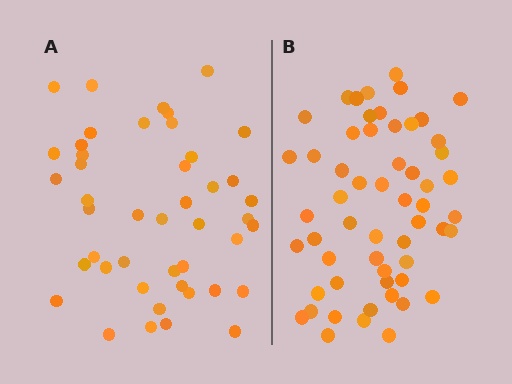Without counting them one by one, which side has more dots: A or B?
Region B (the right region) has more dots.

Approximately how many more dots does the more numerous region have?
Region B has roughly 12 or so more dots than region A.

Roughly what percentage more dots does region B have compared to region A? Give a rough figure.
About 25% more.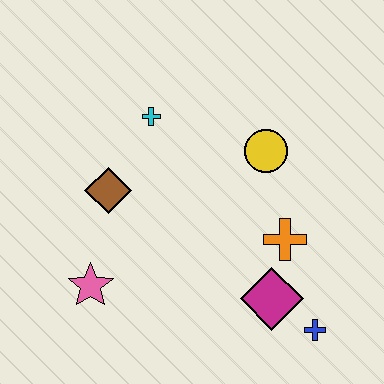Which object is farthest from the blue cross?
The cyan cross is farthest from the blue cross.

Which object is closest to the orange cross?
The magenta diamond is closest to the orange cross.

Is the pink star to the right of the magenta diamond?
No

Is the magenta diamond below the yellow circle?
Yes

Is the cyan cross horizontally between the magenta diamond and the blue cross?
No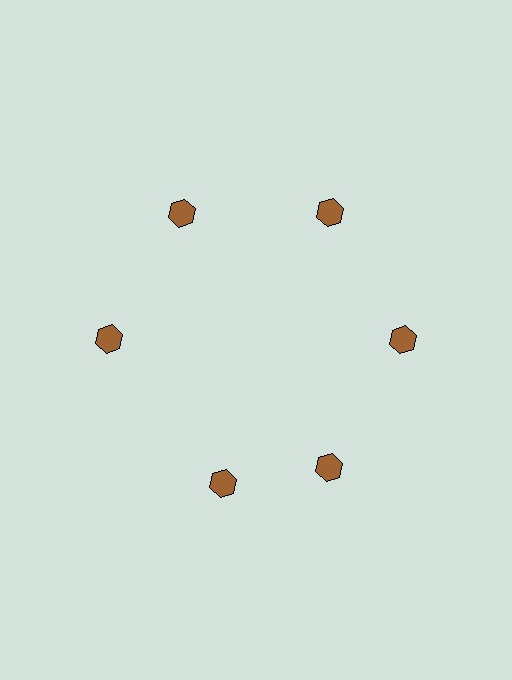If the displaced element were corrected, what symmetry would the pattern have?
It would have 6-fold rotational symmetry — the pattern would map onto itself every 60 degrees.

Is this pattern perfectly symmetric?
No. The 6 brown hexagons are arranged in a ring, but one element near the 7 o'clock position is rotated out of alignment along the ring, breaking the 6-fold rotational symmetry.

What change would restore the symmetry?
The symmetry would be restored by rotating it back into even spacing with its neighbors so that all 6 hexagons sit at equal angles and equal distance from the center.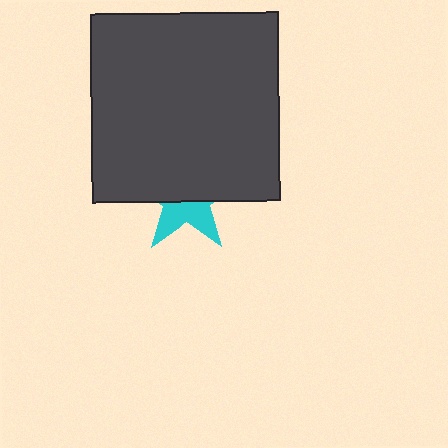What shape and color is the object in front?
The object in front is a dark gray square.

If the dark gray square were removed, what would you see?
You would see the complete cyan star.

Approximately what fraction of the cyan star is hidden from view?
Roughly 59% of the cyan star is hidden behind the dark gray square.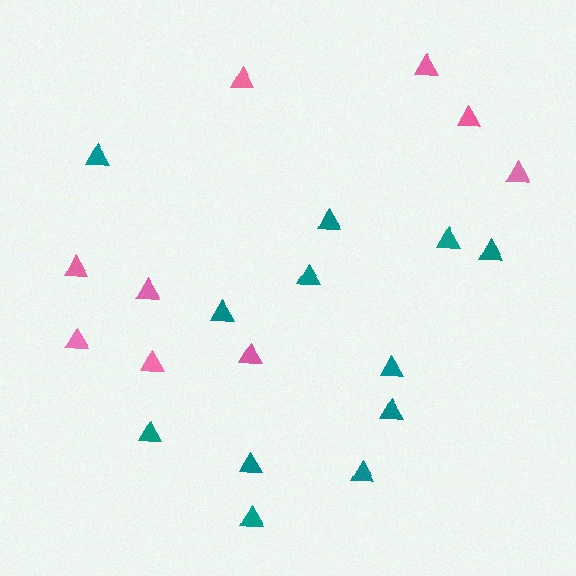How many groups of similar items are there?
There are 2 groups: one group of teal triangles (12) and one group of pink triangles (9).